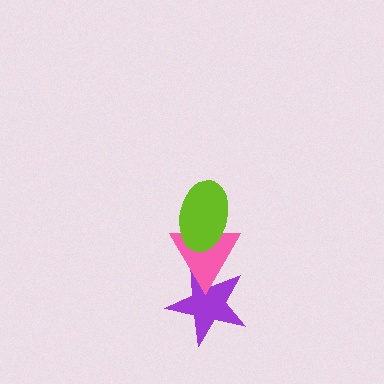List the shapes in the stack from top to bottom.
From top to bottom: the lime ellipse, the pink triangle, the purple star.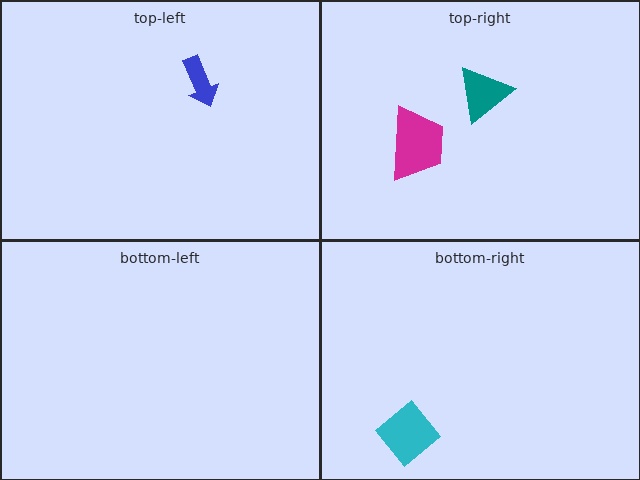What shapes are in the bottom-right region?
The cyan diamond.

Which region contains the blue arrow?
The top-left region.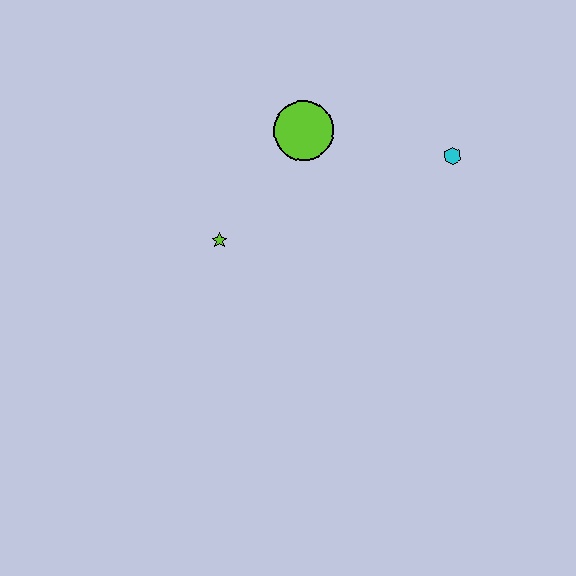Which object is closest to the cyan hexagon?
The lime circle is closest to the cyan hexagon.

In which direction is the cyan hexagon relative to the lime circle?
The cyan hexagon is to the right of the lime circle.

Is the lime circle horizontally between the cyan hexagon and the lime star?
Yes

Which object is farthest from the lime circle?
The cyan hexagon is farthest from the lime circle.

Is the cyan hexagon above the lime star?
Yes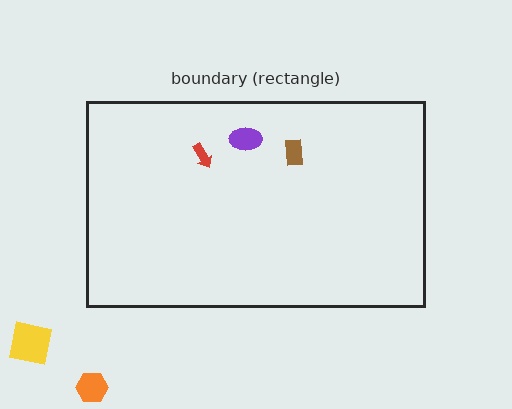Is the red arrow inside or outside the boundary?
Inside.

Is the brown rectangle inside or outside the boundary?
Inside.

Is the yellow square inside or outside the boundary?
Outside.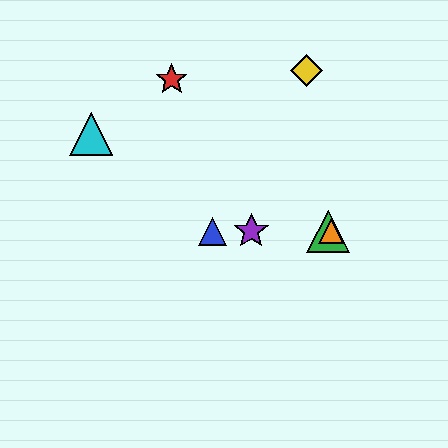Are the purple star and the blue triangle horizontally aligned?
Yes, both are at y≈231.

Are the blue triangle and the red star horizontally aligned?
No, the blue triangle is at y≈231 and the red star is at y≈79.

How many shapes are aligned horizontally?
4 shapes (the blue triangle, the green triangle, the purple star, the orange triangle) are aligned horizontally.